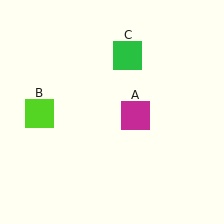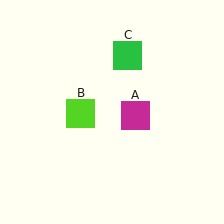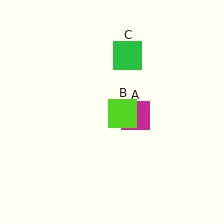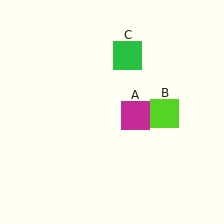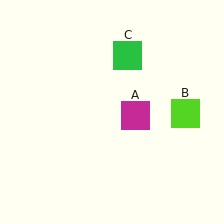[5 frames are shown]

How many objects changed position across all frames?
1 object changed position: lime square (object B).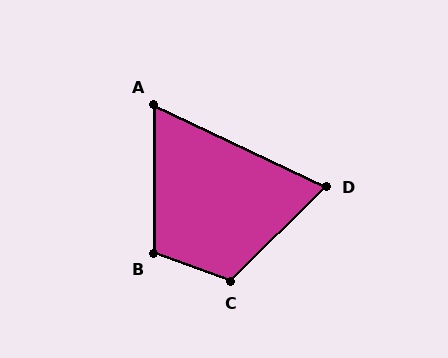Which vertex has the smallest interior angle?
A, at approximately 64 degrees.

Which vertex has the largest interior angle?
C, at approximately 116 degrees.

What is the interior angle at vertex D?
Approximately 70 degrees (acute).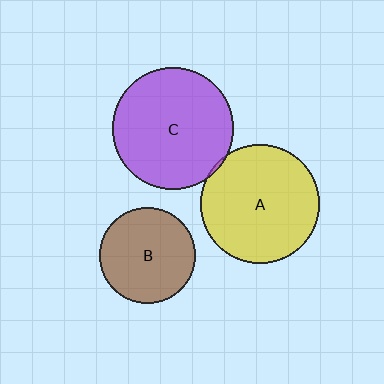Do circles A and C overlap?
Yes.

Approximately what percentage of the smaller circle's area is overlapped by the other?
Approximately 5%.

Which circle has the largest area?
Circle C (purple).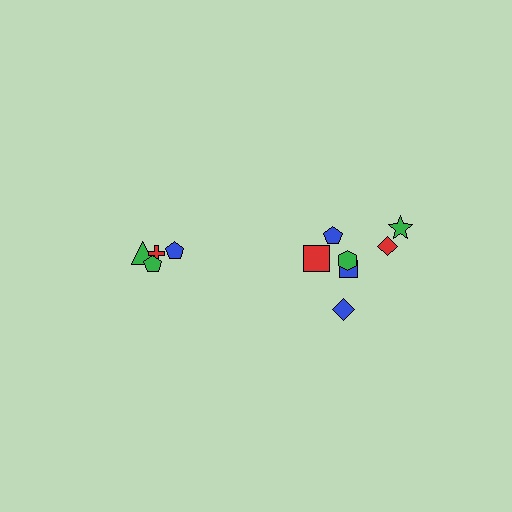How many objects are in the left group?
There are 4 objects.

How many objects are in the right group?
There are 7 objects.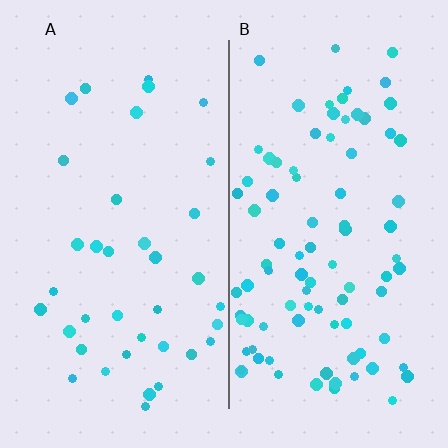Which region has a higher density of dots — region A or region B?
B (the right).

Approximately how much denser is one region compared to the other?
Approximately 2.4× — region B over region A.